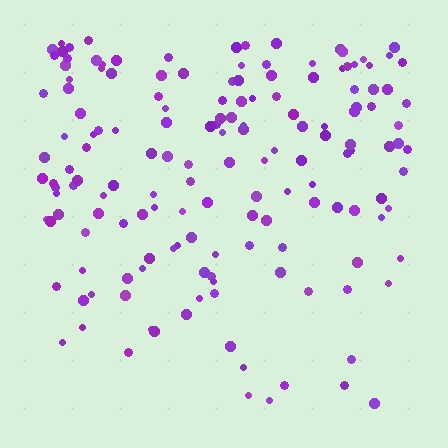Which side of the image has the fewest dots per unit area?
The bottom.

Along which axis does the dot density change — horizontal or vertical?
Vertical.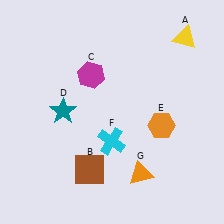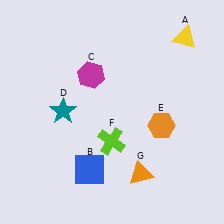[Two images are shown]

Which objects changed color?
B changed from brown to blue. F changed from cyan to lime.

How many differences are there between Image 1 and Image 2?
There are 2 differences between the two images.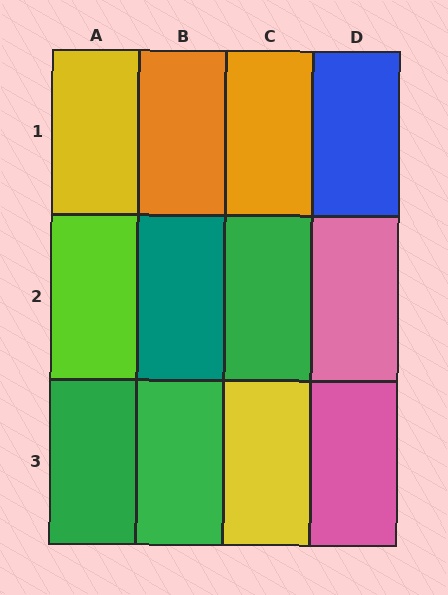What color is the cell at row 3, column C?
Yellow.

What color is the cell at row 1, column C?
Orange.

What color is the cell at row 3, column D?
Pink.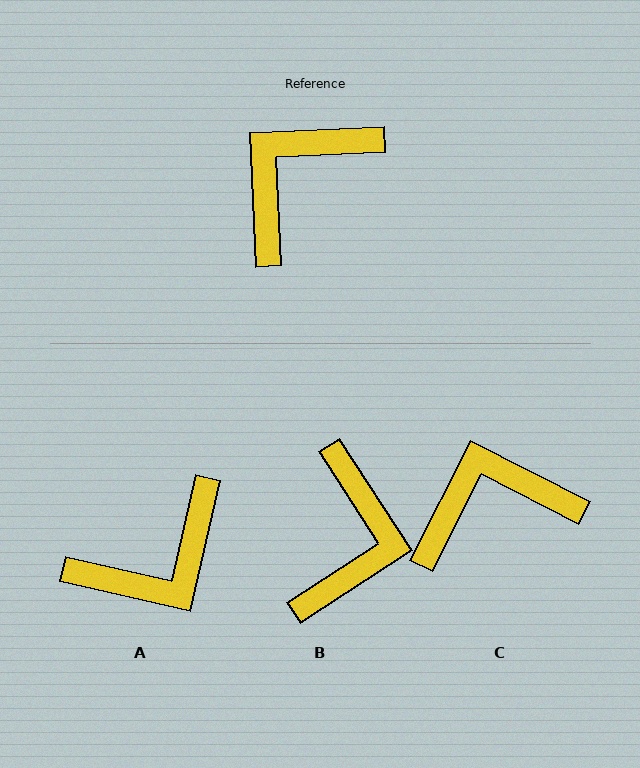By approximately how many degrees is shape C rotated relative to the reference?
Approximately 29 degrees clockwise.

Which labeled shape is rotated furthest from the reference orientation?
A, about 165 degrees away.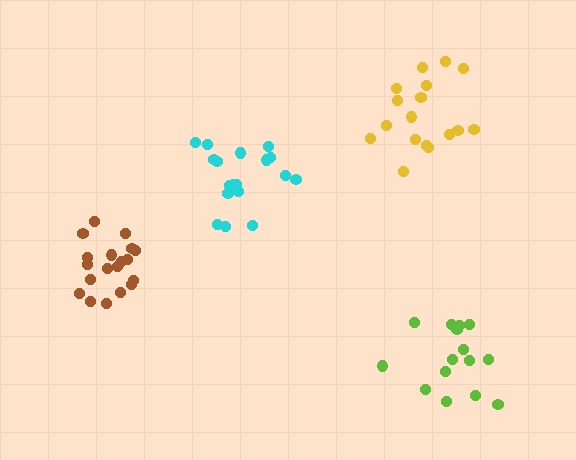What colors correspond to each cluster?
The clusters are colored: brown, cyan, yellow, lime.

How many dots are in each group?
Group 1: 19 dots, Group 2: 18 dots, Group 3: 17 dots, Group 4: 15 dots (69 total).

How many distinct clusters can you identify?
There are 4 distinct clusters.